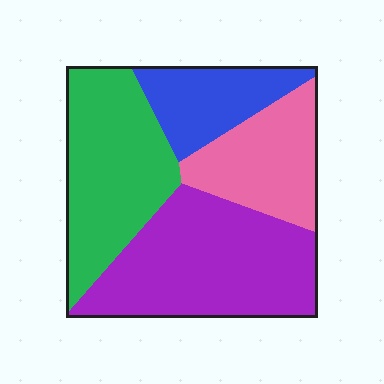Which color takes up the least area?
Blue, at roughly 15%.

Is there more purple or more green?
Purple.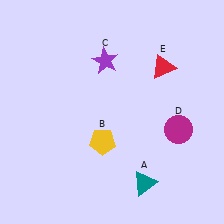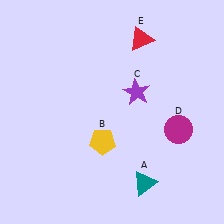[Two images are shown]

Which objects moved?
The objects that moved are: the purple star (C), the red triangle (E).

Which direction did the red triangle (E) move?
The red triangle (E) moved up.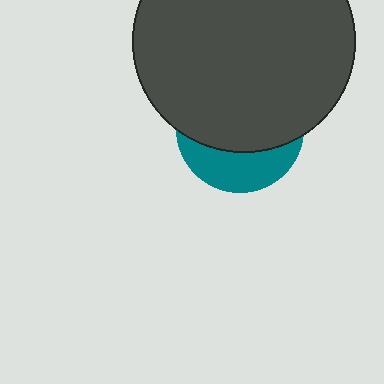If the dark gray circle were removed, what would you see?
You would see the complete teal circle.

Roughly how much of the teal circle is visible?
A small part of it is visible (roughly 33%).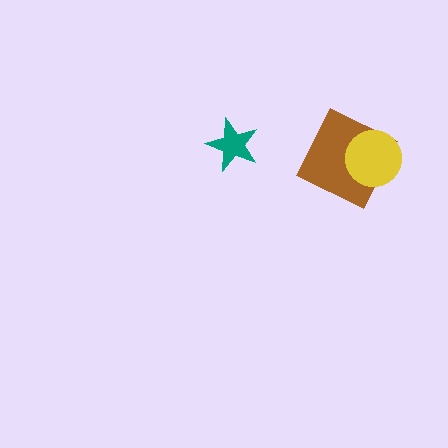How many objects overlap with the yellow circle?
1 object overlaps with the yellow circle.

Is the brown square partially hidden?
Yes, it is partially covered by another shape.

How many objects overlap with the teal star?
0 objects overlap with the teal star.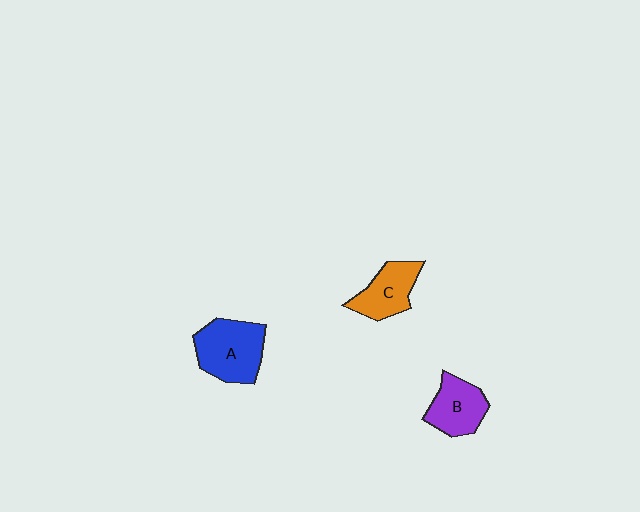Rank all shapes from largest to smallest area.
From largest to smallest: A (blue), C (orange), B (purple).